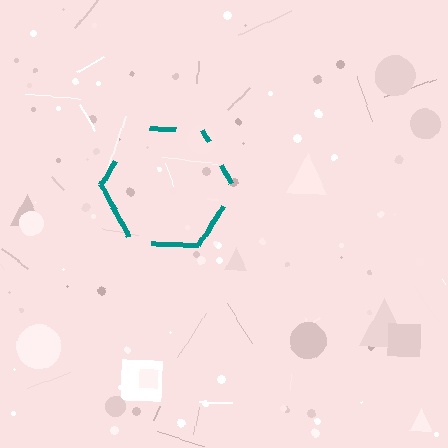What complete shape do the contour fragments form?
The contour fragments form a hexagon.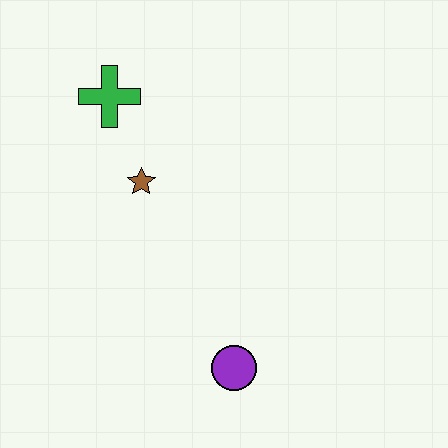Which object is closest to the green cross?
The brown star is closest to the green cross.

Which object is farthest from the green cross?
The purple circle is farthest from the green cross.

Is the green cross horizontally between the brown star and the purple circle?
No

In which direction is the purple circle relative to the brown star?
The purple circle is below the brown star.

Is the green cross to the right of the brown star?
No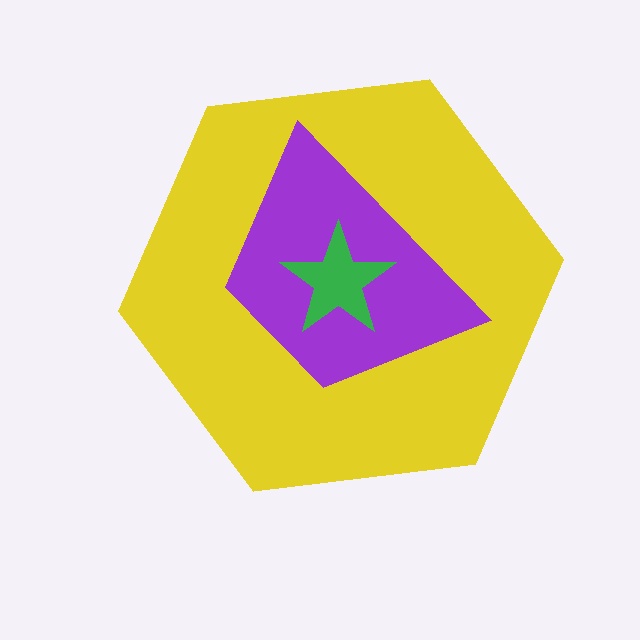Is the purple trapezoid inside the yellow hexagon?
Yes.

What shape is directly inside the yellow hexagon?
The purple trapezoid.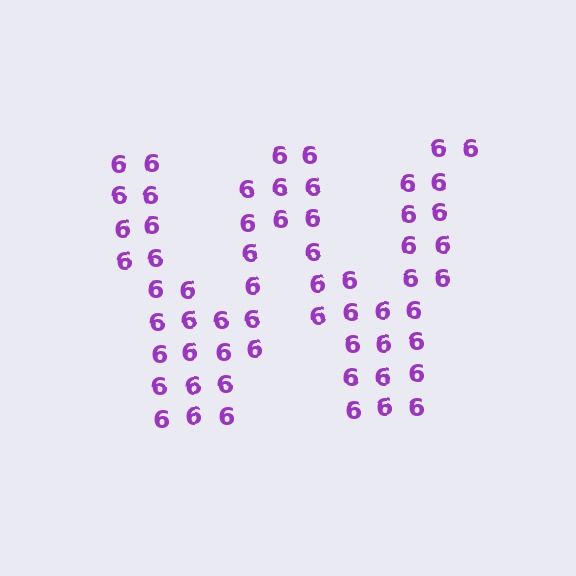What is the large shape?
The large shape is the letter W.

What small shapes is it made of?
It is made of small digit 6's.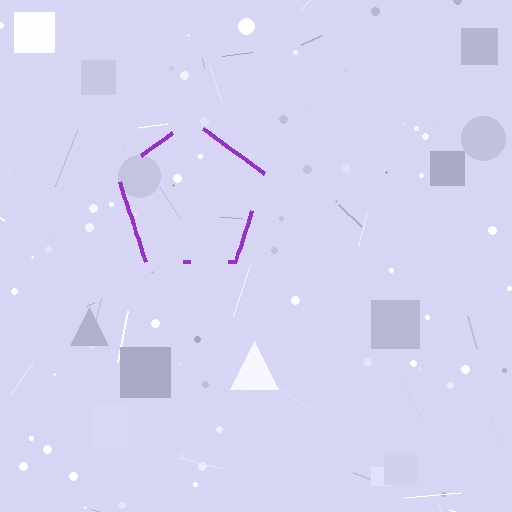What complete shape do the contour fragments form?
The contour fragments form a pentagon.